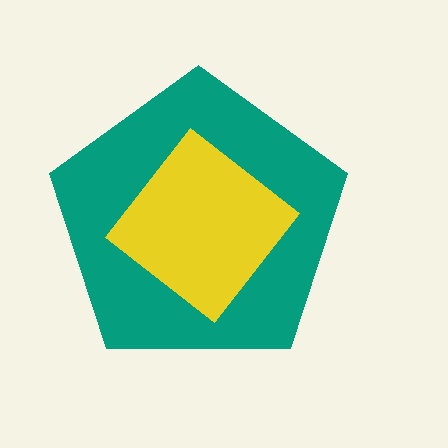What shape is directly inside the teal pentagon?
The yellow diamond.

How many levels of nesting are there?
2.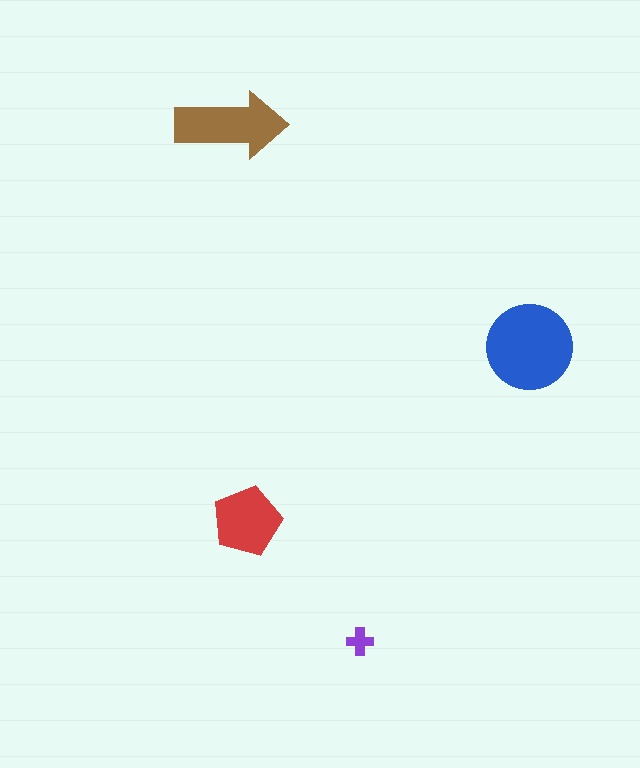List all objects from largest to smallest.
The blue circle, the brown arrow, the red pentagon, the purple cross.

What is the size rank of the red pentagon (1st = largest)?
3rd.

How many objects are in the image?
There are 4 objects in the image.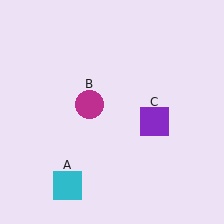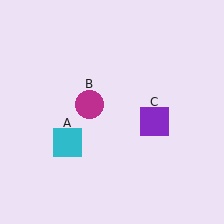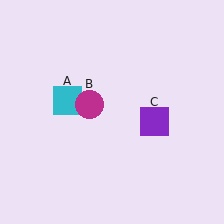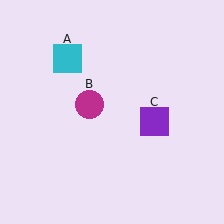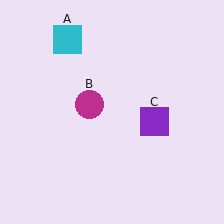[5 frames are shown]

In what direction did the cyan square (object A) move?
The cyan square (object A) moved up.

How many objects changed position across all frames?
1 object changed position: cyan square (object A).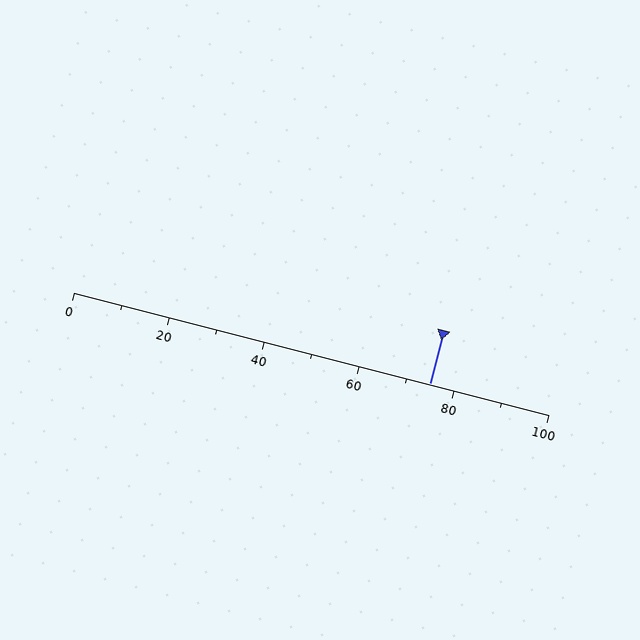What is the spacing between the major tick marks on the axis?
The major ticks are spaced 20 apart.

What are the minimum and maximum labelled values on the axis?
The axis runs from 0 to 100.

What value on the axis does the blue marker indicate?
The marker indicates approximately 75.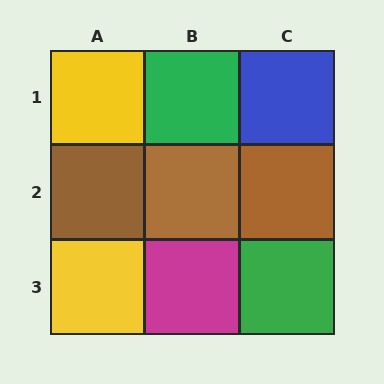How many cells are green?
2 cells are green.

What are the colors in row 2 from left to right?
Brown, brown, brown.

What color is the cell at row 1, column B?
Green.